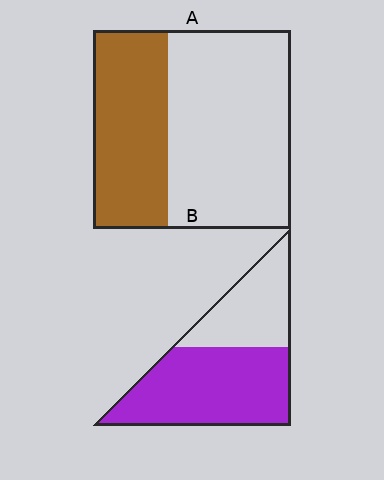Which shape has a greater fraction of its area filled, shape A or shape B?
Shape B.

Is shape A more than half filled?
No.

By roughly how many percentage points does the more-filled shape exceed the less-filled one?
By roughly 25 percentage points (B over A).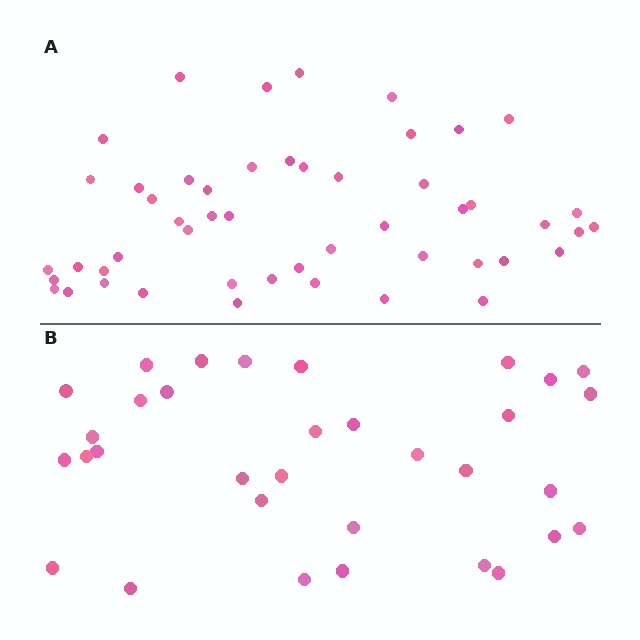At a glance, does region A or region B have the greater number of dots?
Region A (the top region) has more dots.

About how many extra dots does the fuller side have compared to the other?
Region A has approximately 15 more dots than region B.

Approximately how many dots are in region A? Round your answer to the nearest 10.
About 50 dots.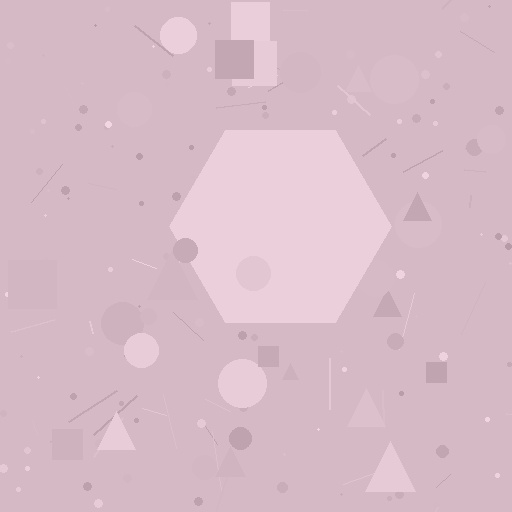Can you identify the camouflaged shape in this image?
The camouflaged shape is a hexagon.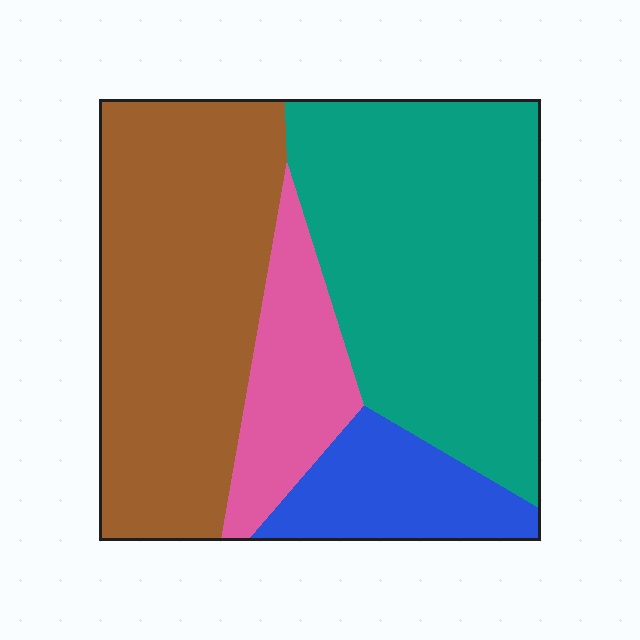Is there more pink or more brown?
Brown.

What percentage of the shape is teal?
Teal takes up about two fifths (2/5) of the shape.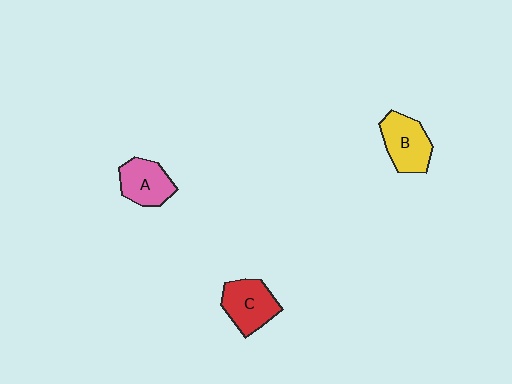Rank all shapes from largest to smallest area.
From largest to smallest: B (yellow), C (red), A (pink).